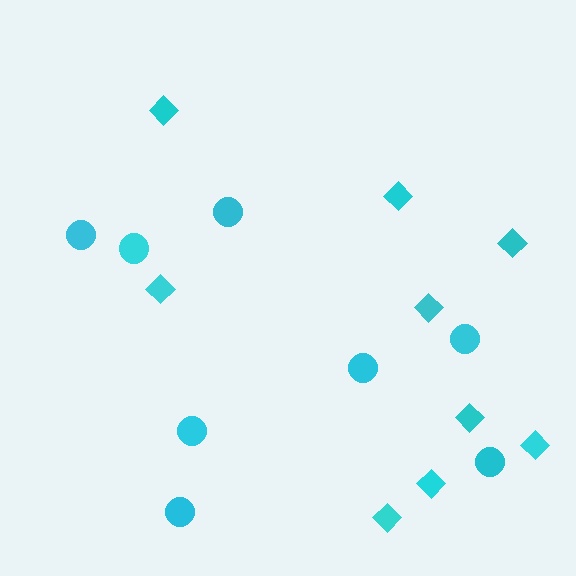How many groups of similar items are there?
There are 2 groups: one group of diamonds (9) and one group of circles (8).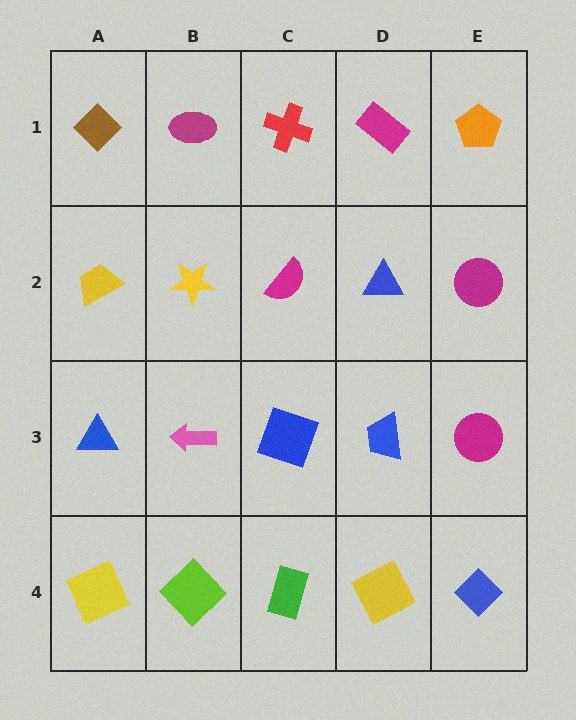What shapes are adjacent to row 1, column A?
A yellow trapezoid (row 2, column A), a magenta ellipse (row 1, column B).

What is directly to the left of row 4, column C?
A lime diamond.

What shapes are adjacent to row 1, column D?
A blue triangle (row 2, column D), a red cross (row 1, column C), an orange pentagon (row 1, column E).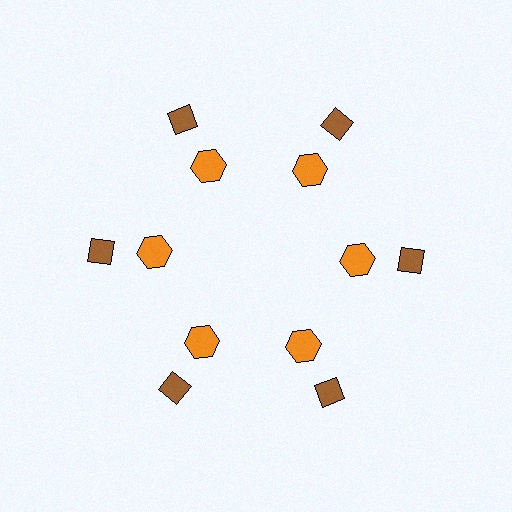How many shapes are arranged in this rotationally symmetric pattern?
There are 12 shapes, arranged in 6 groups of 2.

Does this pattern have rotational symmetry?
Yes, this pattern has 6-fold rotational symmetry. It looks the same after rotating 60 degrees around the center.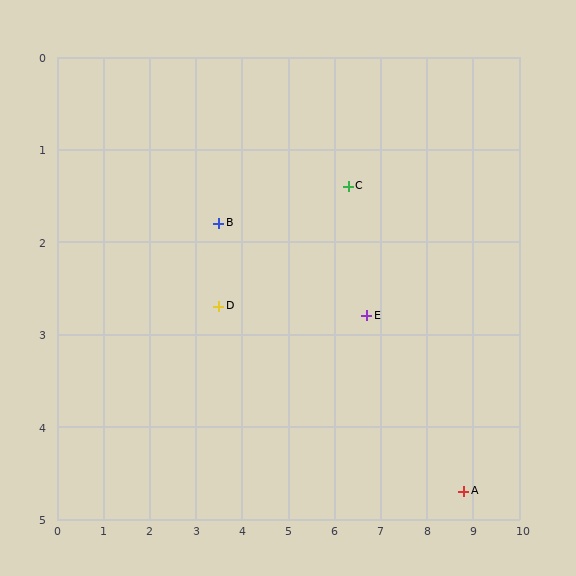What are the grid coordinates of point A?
Point A is at approximately (8.8, 4.7).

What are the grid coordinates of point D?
Point D is at approximately (3.5, 2.7).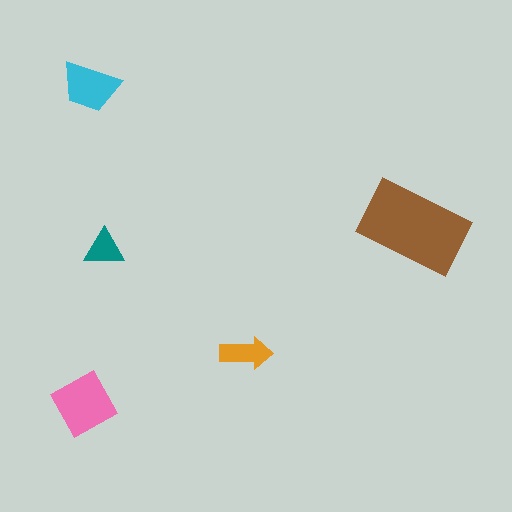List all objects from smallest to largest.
The teal triangle, the orange arrow, the cyan trapezoid, the pink square, the brown rectangle.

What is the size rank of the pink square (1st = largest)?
2nd.